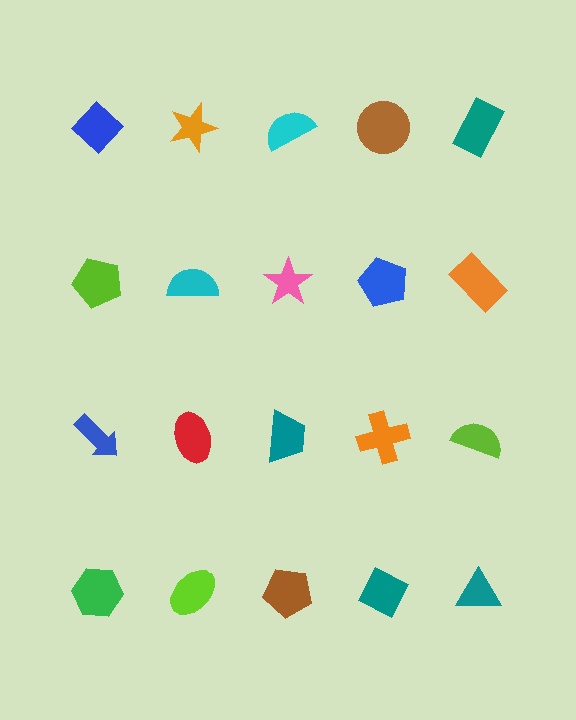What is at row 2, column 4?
A blue pentagon.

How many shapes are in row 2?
5 shapes.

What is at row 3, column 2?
A red ellipse.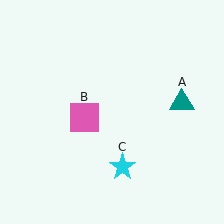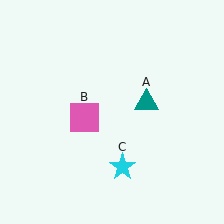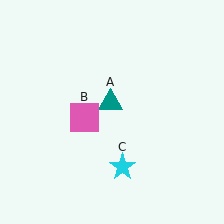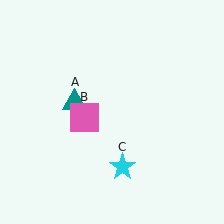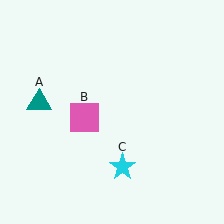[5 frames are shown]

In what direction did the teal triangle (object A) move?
The teal triangle (object A) moved left.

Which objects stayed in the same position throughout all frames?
Pink square (object B) and cyan star (object C) remained stationary.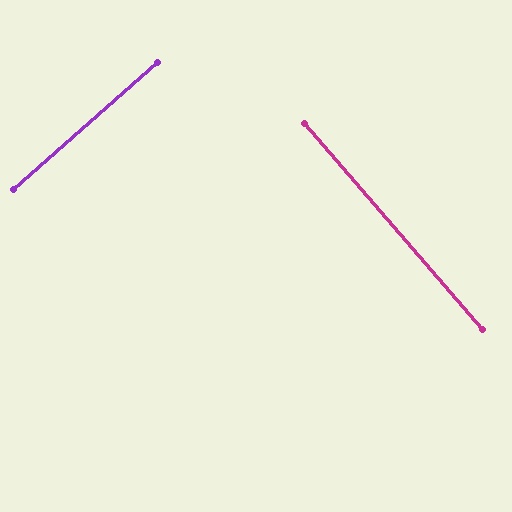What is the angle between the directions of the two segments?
Approximately 90 degrees.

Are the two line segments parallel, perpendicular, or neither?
Perpendicular — they meet at approximately 90°.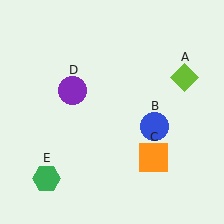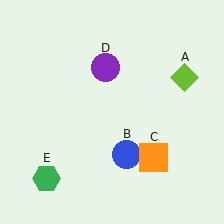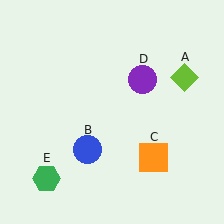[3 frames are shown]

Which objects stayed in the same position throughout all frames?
Lime diamond (object A) and orange square (object C) and green hexagon (object E) remained stationary.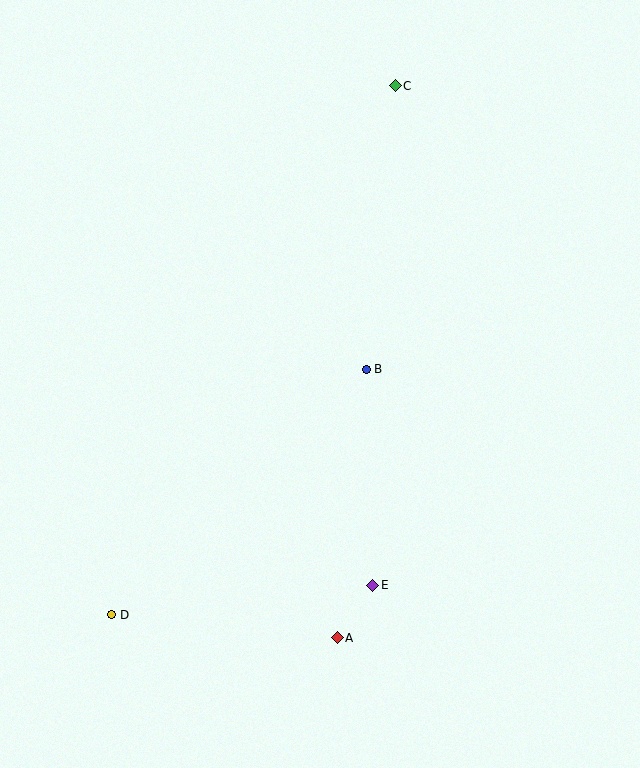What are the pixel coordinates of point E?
Point E is at (373, 585).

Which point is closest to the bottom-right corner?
Point E is closest to the bottom-right corner.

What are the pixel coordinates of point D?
Point D is at (112, 615).